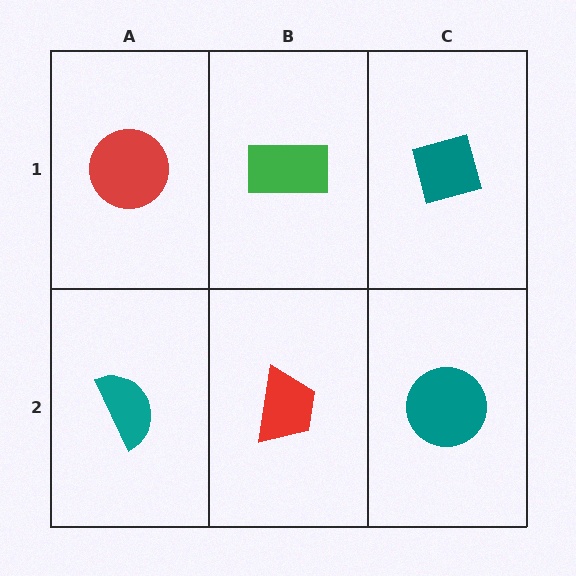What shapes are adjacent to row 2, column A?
A red circle (row 1, column A), a red trapezoid (row 2, column B).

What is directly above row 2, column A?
A red circle.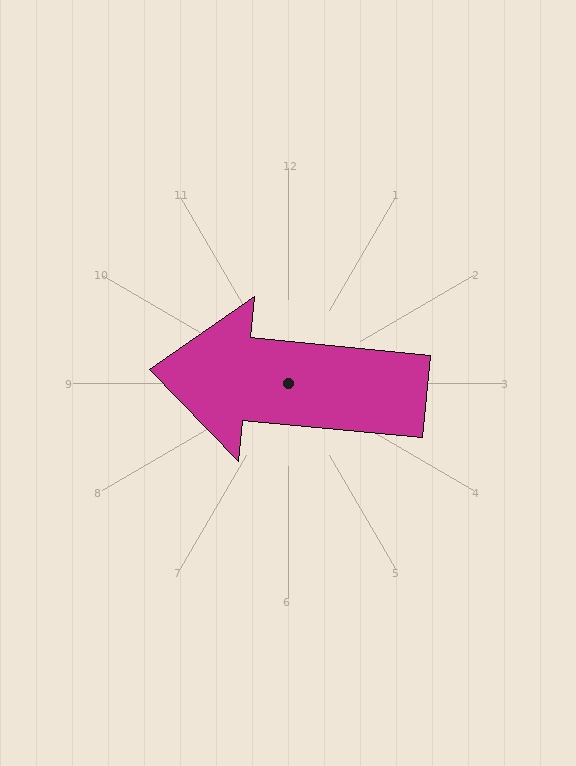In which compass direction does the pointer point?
West.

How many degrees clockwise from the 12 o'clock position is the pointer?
Approximately 276 degrees.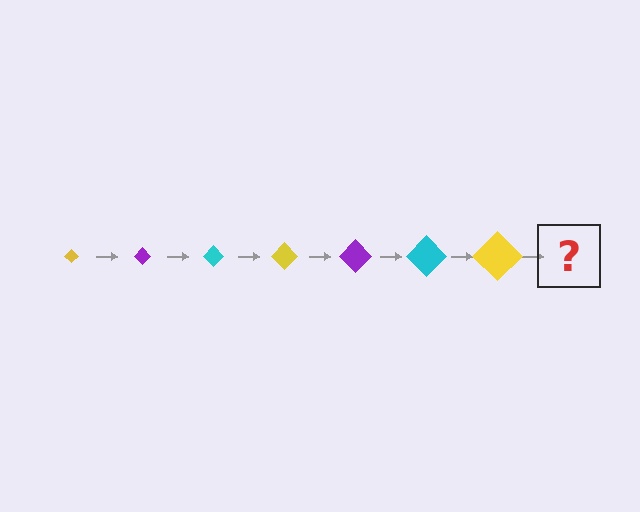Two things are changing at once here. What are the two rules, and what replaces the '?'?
The two rules are that the diamond grows larger each step and the color cycles through yellow, purple, and cyan. The '?' should be a purple diamond, larger than the previous one.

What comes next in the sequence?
The next element should be a purple diamond, larger than the previous one.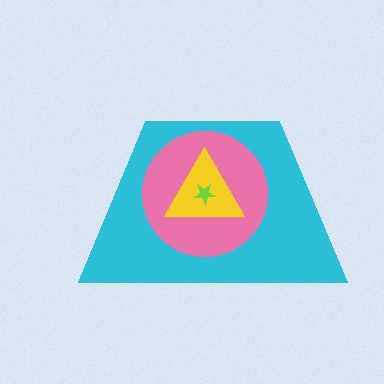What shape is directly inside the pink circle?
The yellow triangle.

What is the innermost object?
The lime star.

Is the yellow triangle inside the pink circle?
Yes.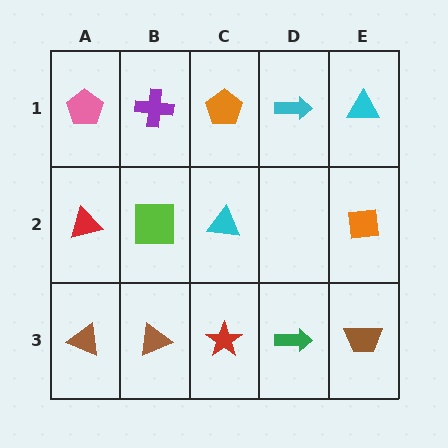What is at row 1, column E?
A cyan triangle.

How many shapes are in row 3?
5 shapes.